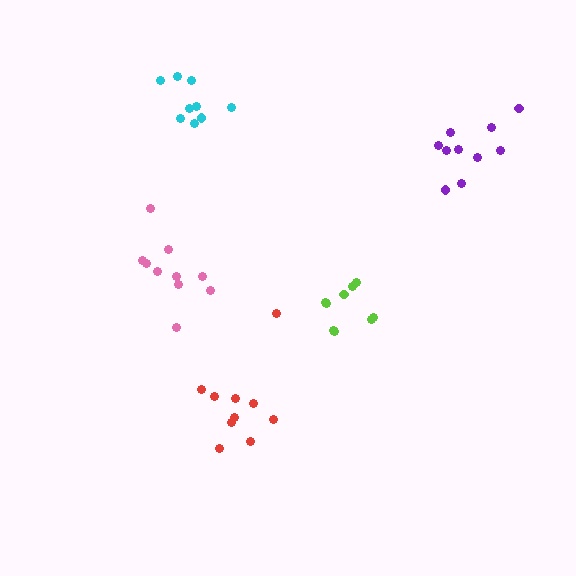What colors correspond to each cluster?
The clusters are colored: purple, red, lime, cyan, pink.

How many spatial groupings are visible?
There are 5 spatial groupings.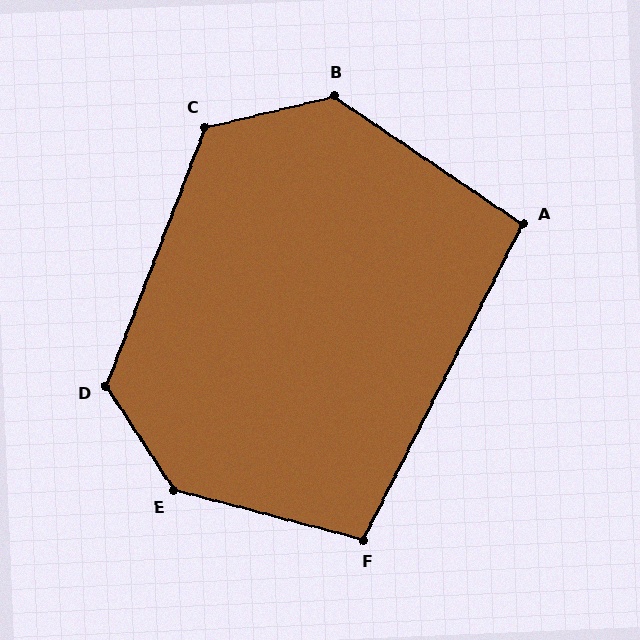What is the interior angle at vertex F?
Approximately 102 degrees (obtuse).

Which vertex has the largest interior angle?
E, at approximately 138 degrees.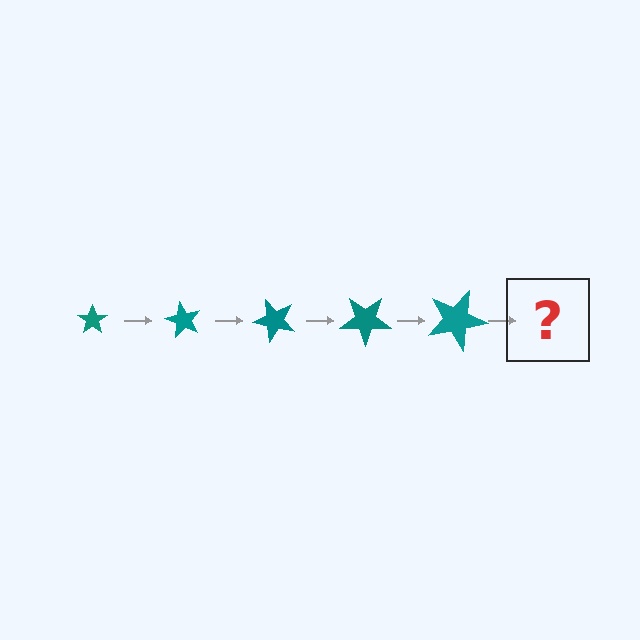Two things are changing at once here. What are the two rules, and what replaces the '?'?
The two rules are that the star grows larger each step and it rotates 60 degrees each step. The '?' should be a star, larger than the previous one and rotated 300 degrees from the start.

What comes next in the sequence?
The next element should be a star, larger than the previous one and rotated 300 degrees from the start.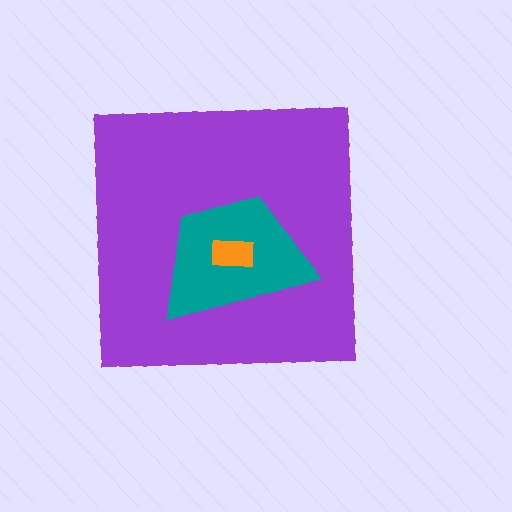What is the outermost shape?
The purple square.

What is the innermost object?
The orange rectangle.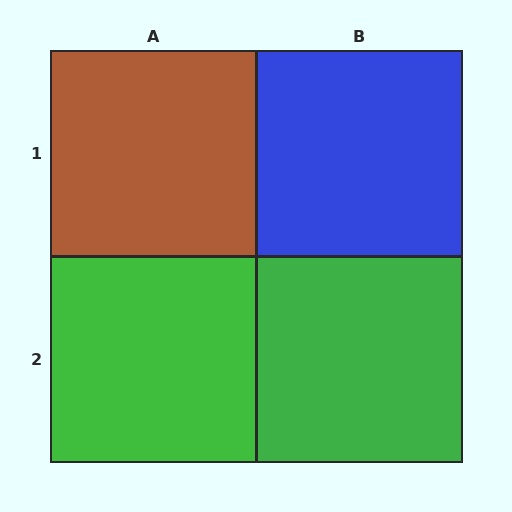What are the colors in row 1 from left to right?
Brown, blue.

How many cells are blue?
1 cell is blue.